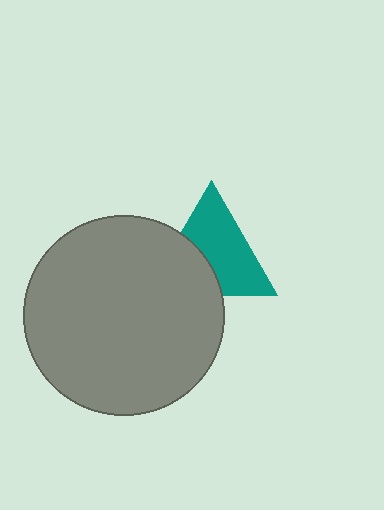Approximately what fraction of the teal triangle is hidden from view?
Roughly 37% of the teal triangle is hidden behind the gray circle.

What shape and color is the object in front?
The object in front is a gray circle.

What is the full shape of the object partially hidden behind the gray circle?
The partially hidden object is a teal triangle.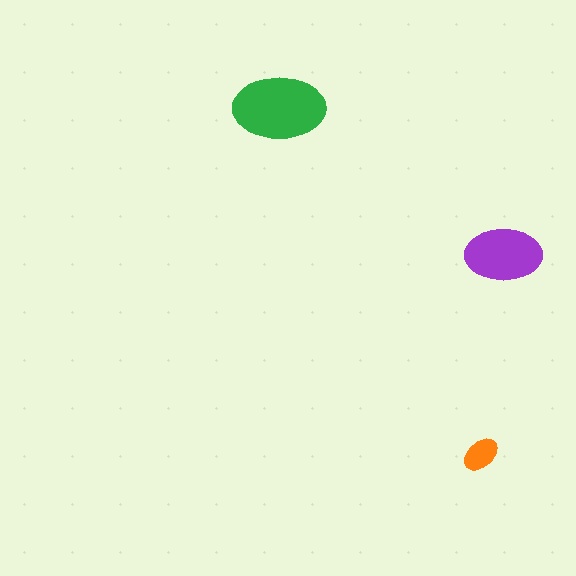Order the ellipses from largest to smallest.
the green one, the purple one, the orange one.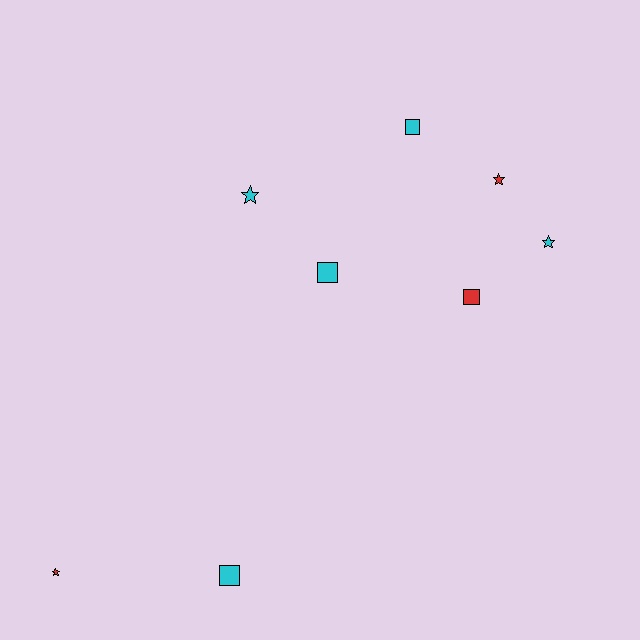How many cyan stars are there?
There are 2 cyan stars.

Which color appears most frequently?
Cyan, with 5 objects.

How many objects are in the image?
There are 8 objects.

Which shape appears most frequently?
Square, with 4 objects.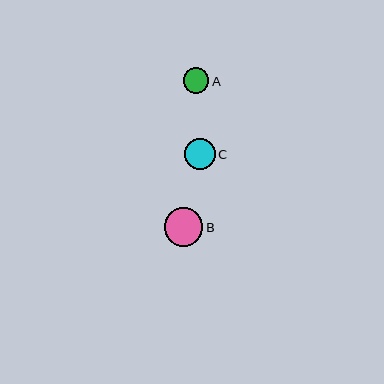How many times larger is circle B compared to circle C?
Circle B is approximately 1.3 times the size of circle C.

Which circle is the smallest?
Circle A is the smallest with a size of approximately 26 pixels.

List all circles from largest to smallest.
From largest to smallest: B, C, A.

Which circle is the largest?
Circle B is the largest with a size of approximately 39 pixels.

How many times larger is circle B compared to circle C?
Circle B is approximately 1.3 times the size of circle C.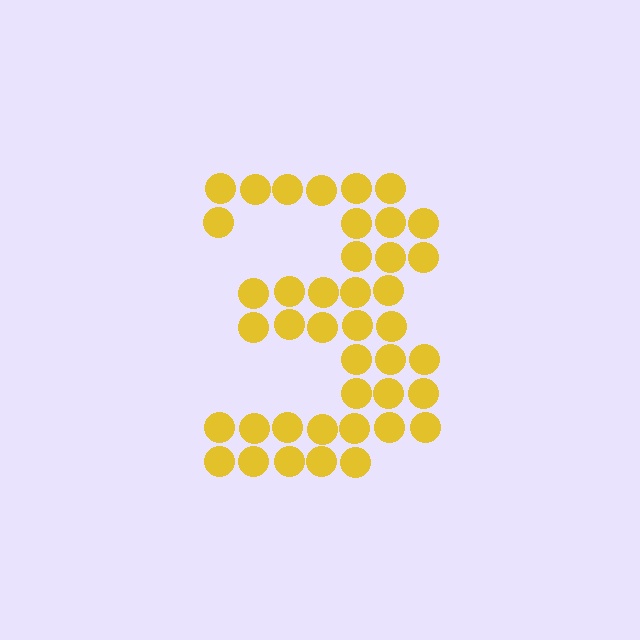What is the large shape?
The large shape is the digit 3.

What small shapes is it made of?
It is made of small circles.